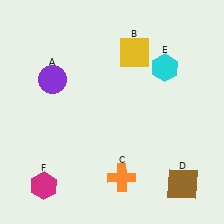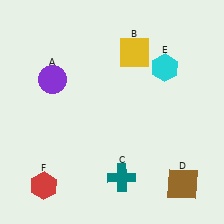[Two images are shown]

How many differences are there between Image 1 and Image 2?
There are 2 differences between the two images.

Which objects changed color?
C changed from orange to teal. F changed from magenta to red.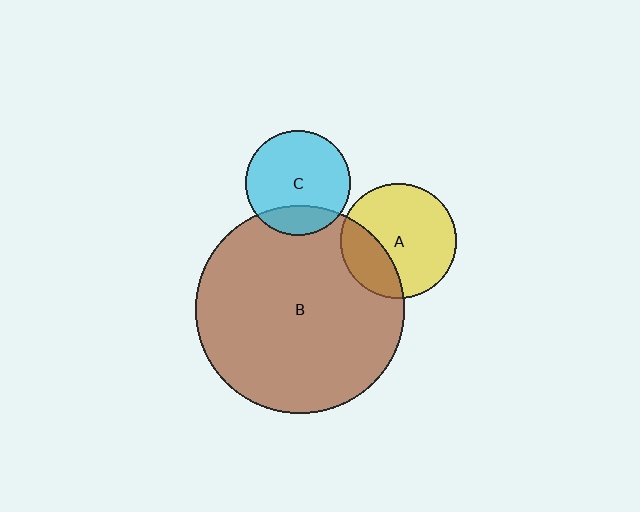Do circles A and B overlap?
Yes.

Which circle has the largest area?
Circle B (brown).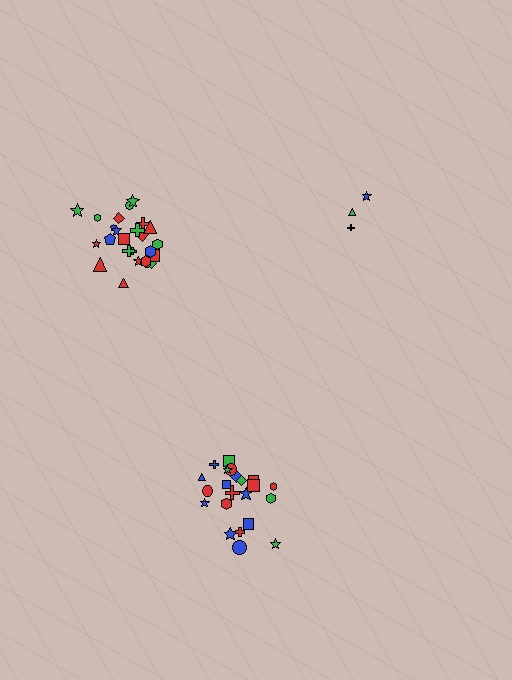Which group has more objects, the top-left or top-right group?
The top-left group.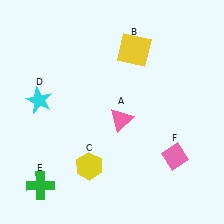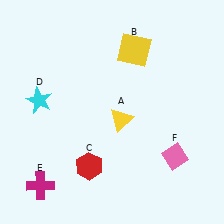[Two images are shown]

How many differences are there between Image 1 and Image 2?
There are 3 differences between the two images.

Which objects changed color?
A changed from pink to yellow. C changed from yellow to red. E changed from green to magenta.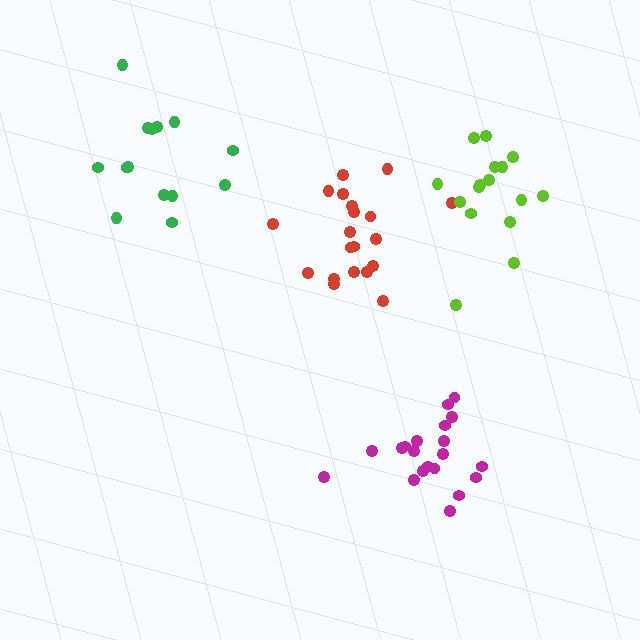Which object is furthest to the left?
The green cluster is leftmost.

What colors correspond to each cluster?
The clusters are colored: magenta, green, red, lime.